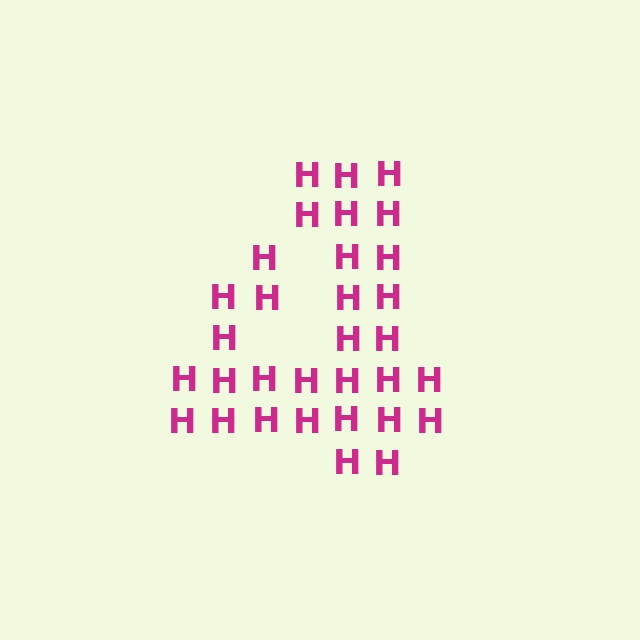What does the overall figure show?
The overall figure shows the digit 4.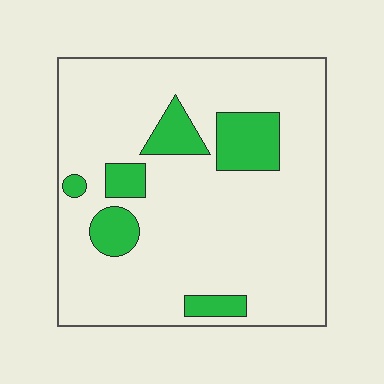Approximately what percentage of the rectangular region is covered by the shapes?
Approximately 15%.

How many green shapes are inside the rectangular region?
6.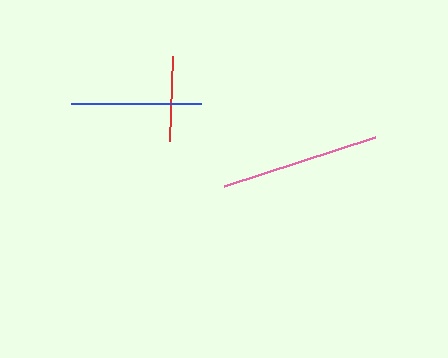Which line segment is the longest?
The pink line is the longest at approximately 158 pixels.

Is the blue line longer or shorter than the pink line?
The pink line is longer than the blue line.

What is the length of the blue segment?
The blue segment is approximately 130 pixels long.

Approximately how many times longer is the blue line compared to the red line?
The blue line is approximately 1.5 times the length of the red line.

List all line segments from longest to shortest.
From longest to shortest: pink, blue, red.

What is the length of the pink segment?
The pink segment is approximately 158 pixels long.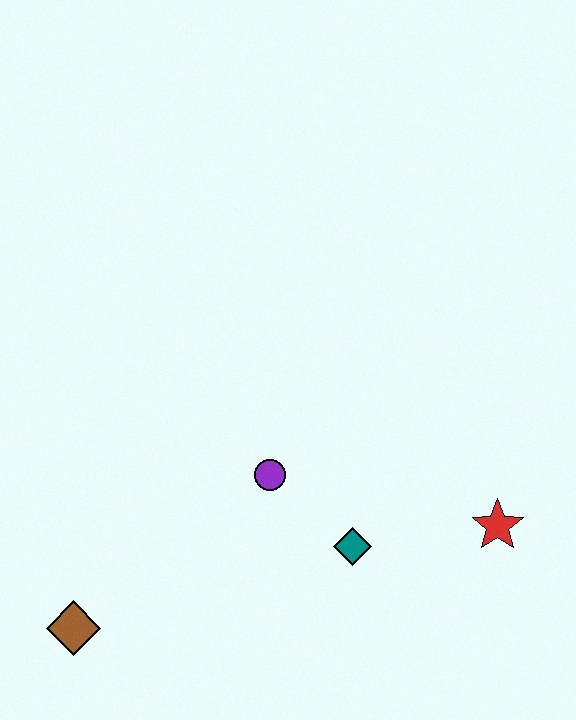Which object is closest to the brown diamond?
The purple circle is closest to the brown diamond.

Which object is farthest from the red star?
The brown diamond is farthest from the red star.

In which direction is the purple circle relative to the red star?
The purple circle is to the left of the red star.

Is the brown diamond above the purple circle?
No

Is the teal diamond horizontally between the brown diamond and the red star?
Yes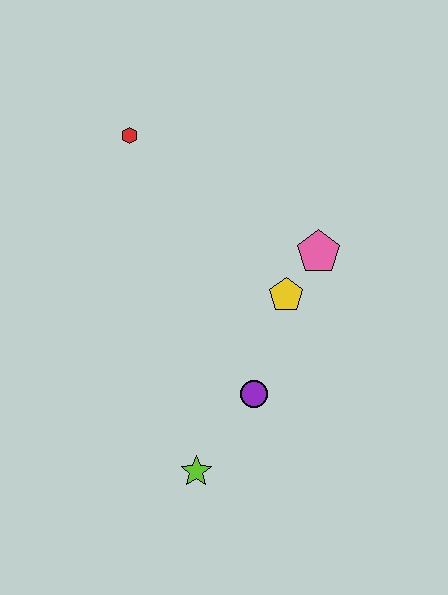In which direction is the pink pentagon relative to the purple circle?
The pink pentagon is above the purple circle.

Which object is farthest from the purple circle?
The red hexagon is farthest from the purple circle.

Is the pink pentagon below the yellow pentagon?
No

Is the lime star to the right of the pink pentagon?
No